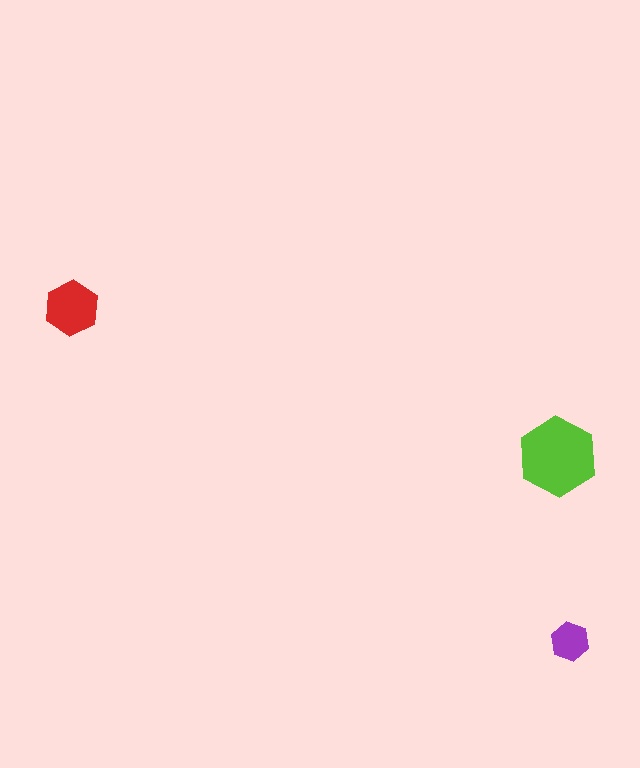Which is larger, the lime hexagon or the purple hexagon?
The lime one.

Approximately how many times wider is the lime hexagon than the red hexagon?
About 1.5 times wider.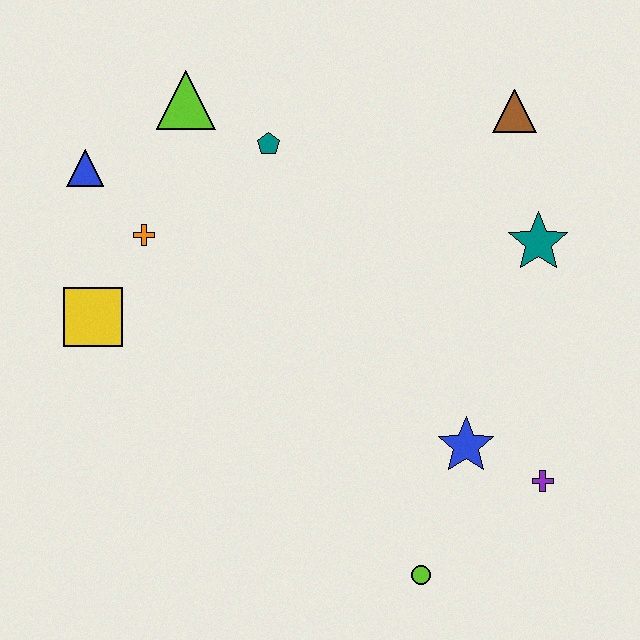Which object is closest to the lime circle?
The blue star is closest to the lime circle.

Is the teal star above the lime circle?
Yes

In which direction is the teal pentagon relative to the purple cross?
The teal pentagon is above the purple cross.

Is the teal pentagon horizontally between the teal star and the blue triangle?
Yes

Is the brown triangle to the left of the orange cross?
No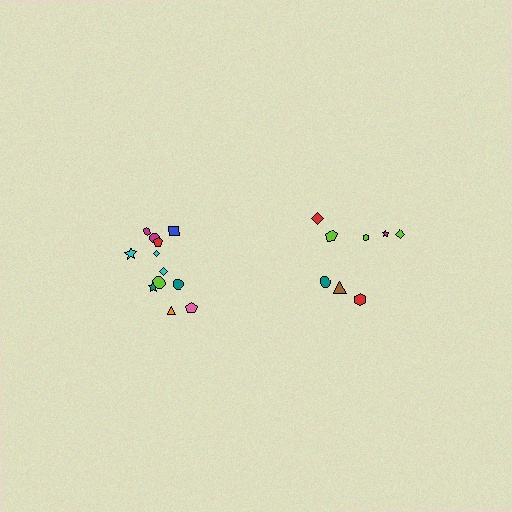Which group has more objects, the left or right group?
The left group.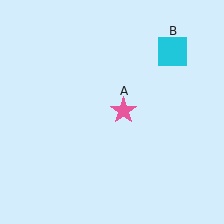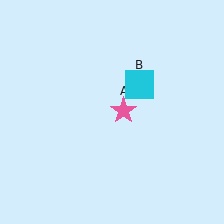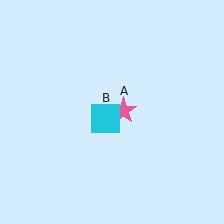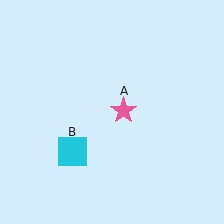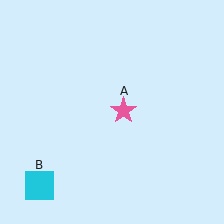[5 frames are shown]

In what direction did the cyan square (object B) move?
The cyan square (object B) moved down and to the left.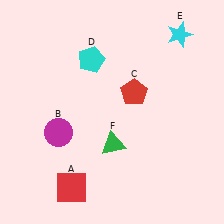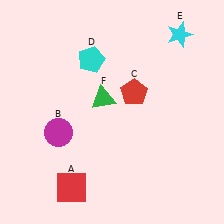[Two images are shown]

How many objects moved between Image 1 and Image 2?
1 object moved between the two images.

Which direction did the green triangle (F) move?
The green triangle (F) moved up.